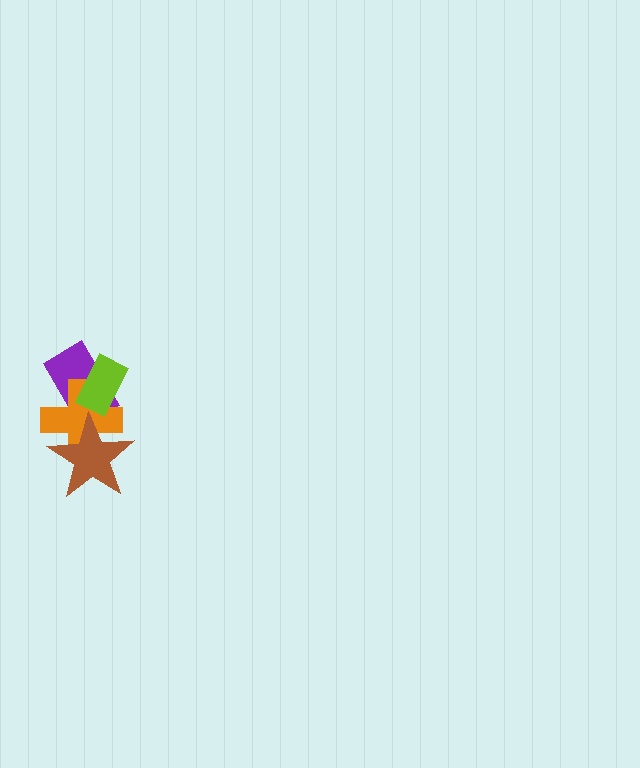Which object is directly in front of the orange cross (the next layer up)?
The brown star is directly in front of the orange cross.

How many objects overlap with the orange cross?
3 objects overlap with the orange cross.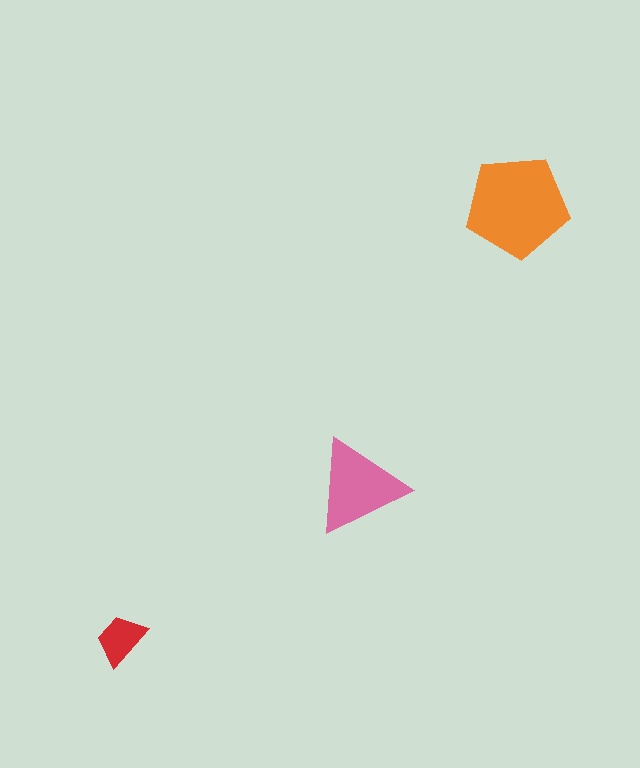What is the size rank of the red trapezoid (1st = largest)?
3rd.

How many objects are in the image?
There are 3 objects in the image.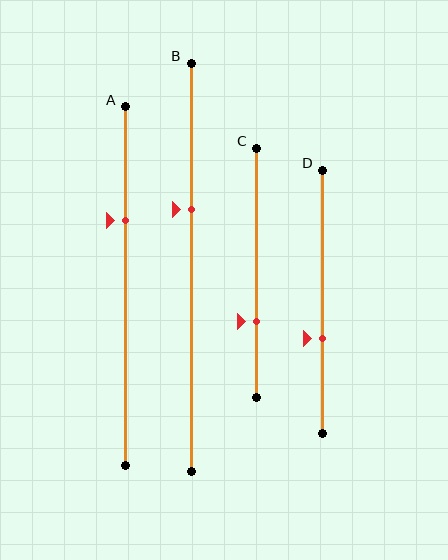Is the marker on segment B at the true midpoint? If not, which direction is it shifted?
No, the marker on segment B is shifted upward by about 14% of the segment length.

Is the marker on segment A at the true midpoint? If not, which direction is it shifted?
No, the marker on segment A is shifted upward by about 18% of the segment length.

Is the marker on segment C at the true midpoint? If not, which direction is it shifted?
No, the marker on segment C is shifted downward by about 19% of the segment length.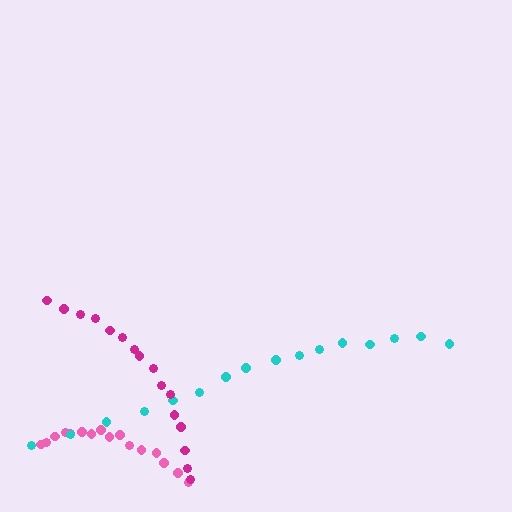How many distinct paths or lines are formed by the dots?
There are 3 distinct paths.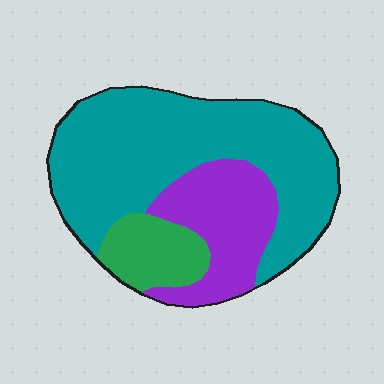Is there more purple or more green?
Purple.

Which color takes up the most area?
Teal, at roughly 60%.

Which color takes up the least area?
Green, at roughly 15%.